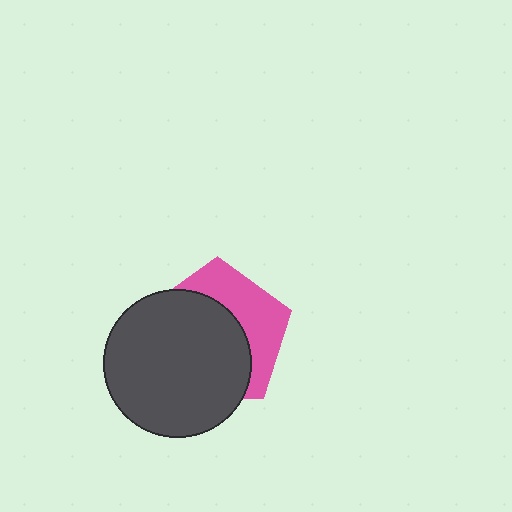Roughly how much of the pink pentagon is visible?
A small part of it is visible (roughly 38%).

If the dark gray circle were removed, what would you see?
You would see the complete pink pentagon.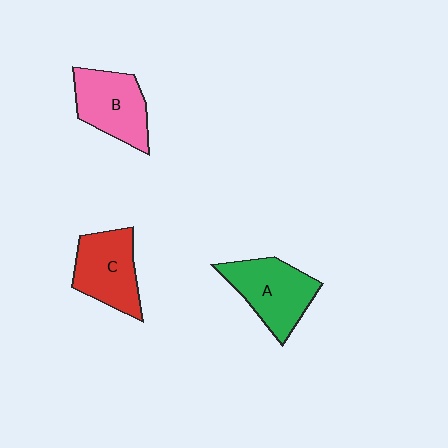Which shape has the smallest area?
Shape B (pink).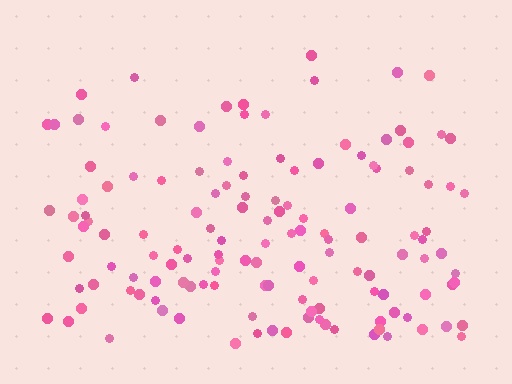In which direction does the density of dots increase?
From top to bottom, with the bottom side densest.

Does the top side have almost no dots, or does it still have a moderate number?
Still a moderate number, just noticeably fewer than the bottom.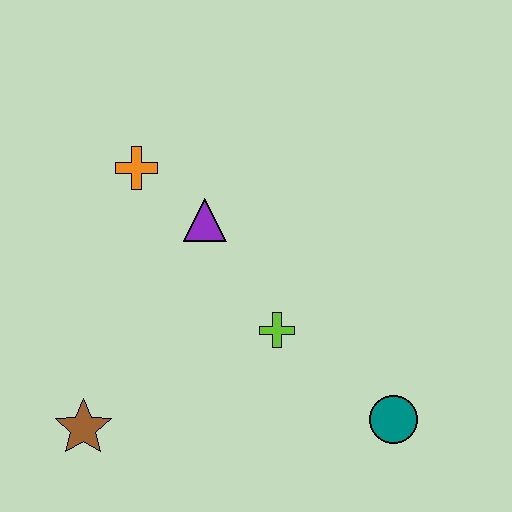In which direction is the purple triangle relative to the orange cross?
The purple triangle is to the right of the orange cross.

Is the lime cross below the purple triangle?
Yes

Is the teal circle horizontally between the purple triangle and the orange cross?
No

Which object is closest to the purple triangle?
The orange cross is closest to the purple triangle.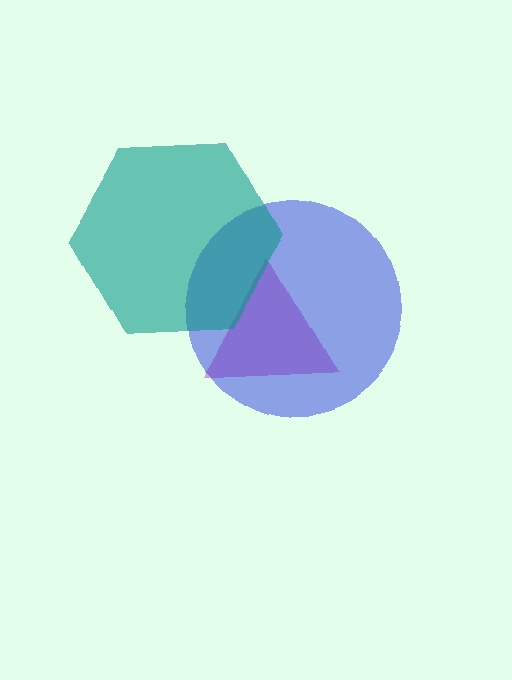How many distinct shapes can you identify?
There are 3 distinct shapes: a magenta triangle, a blue circle, a teal hexagon.